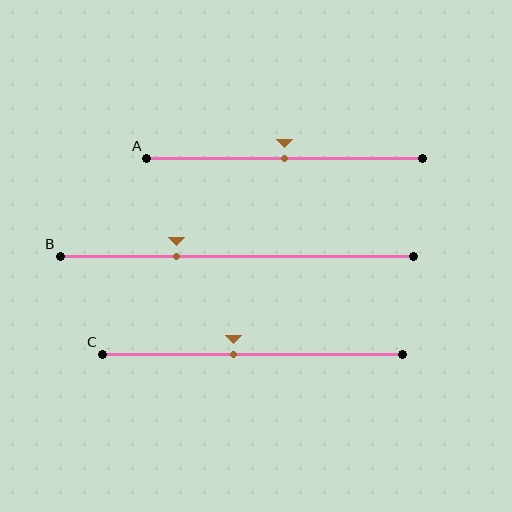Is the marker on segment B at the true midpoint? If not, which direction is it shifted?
No, the marker on segment B is shifted to the left by about 17% of the segment length.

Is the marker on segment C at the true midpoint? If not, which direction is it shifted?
No, the marker on segment C is shifted to the left by about 6% of the segment length.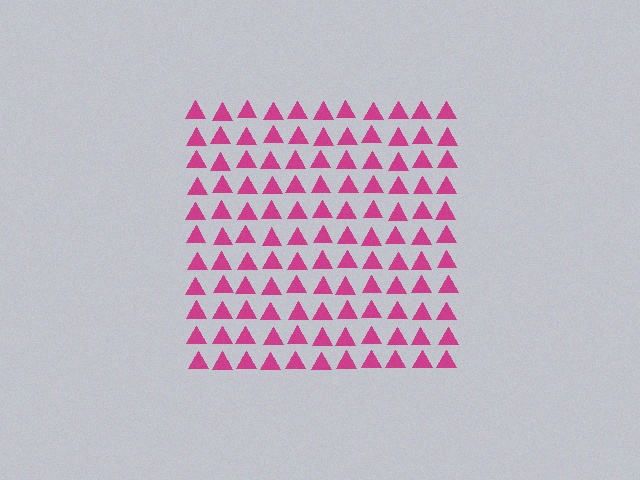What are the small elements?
The small elements are triangles.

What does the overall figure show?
The overall figure shows a square.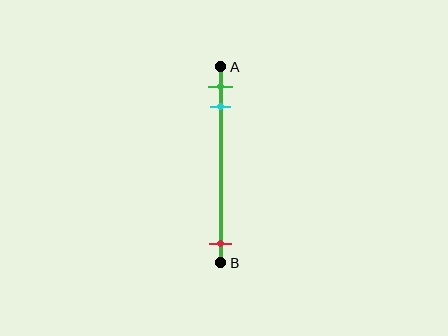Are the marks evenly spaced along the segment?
No, the marks are not evenly spaced.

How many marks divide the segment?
There are 3 marks dividing the segment.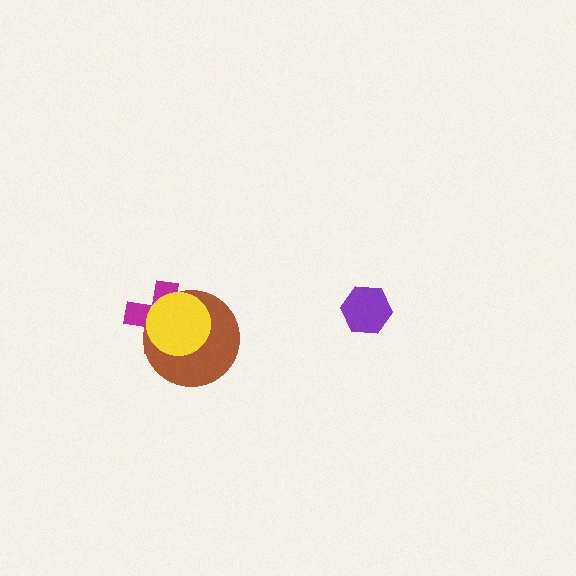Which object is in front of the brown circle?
The yellow circle is in front of the brown circle.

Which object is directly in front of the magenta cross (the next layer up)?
The brown circle is directly in front of the magenta cross.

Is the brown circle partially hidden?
Yes, it is partially covered by another shape.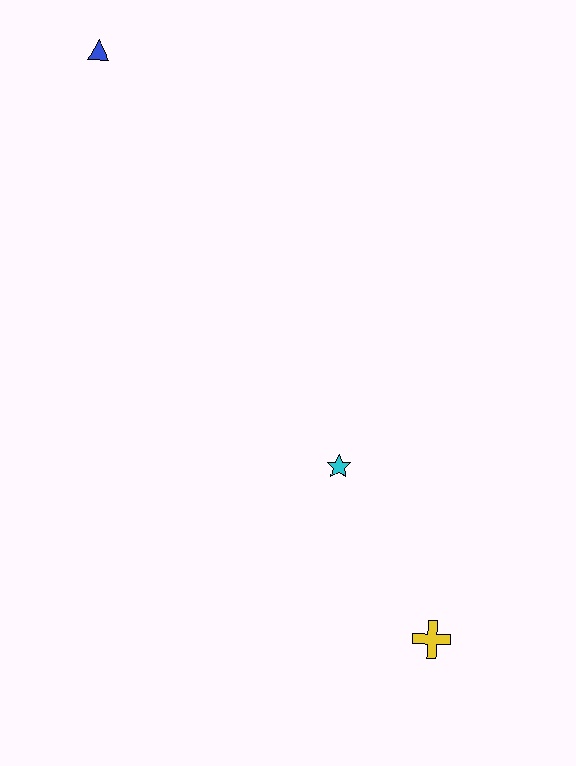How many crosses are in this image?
There is 1 cross.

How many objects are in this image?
There are 3 objects.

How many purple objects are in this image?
There are no purple objects.